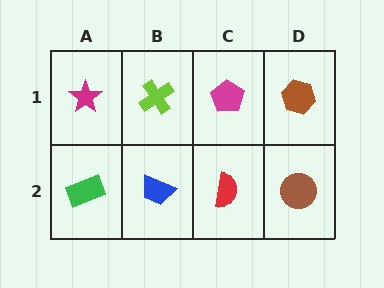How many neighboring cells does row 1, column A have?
2.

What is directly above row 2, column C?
A magenta pentagon.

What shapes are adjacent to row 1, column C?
A red semicircle (row 2, column C), a lime cross (row 1, column B), a brown hexagon (row 1, column D).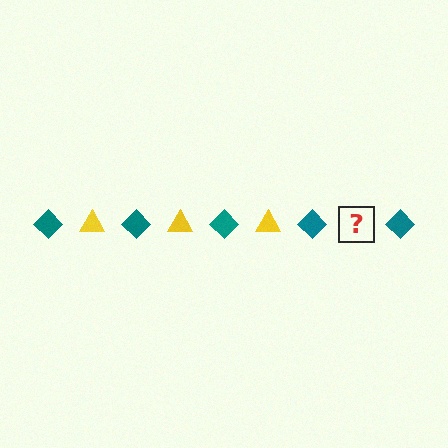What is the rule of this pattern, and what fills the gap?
The rule is that the pattern alternates between teal diamond and yellow triangle. The gap should be filled with a yellow triangle.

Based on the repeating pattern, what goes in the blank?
The blank should be a yellow triangle.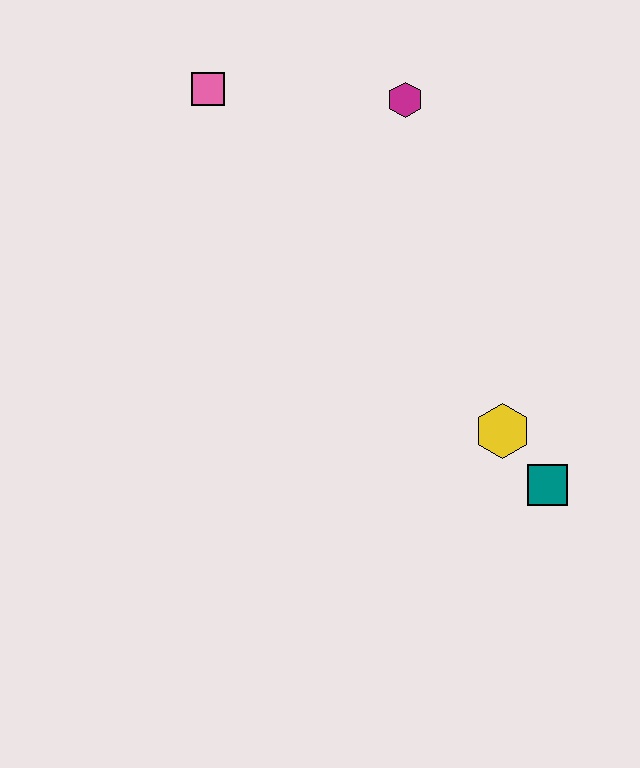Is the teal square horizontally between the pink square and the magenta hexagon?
No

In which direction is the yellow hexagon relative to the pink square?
The yellow hexagon is below the pink square.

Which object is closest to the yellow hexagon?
The teal square is closest to the yellow hexagon.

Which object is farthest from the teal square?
The pink square is farthest from the teal square.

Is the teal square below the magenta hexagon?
Yes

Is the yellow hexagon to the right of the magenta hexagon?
Yes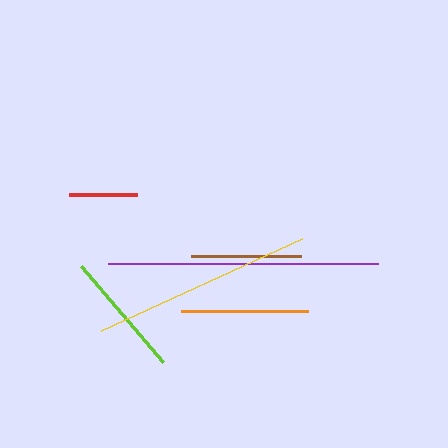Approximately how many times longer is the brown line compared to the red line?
The brown line is approximately 1.6 times the length of the red line.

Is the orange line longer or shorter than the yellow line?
The yellow line is longer than the orange line.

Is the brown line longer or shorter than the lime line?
The lime line is longer than the brown line.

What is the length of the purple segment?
The purple segment is approximately 269 pixels long.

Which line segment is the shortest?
The red line is the shortest at approximately 68 pixels.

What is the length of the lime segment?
The lime segment is approximately 126 pixels long.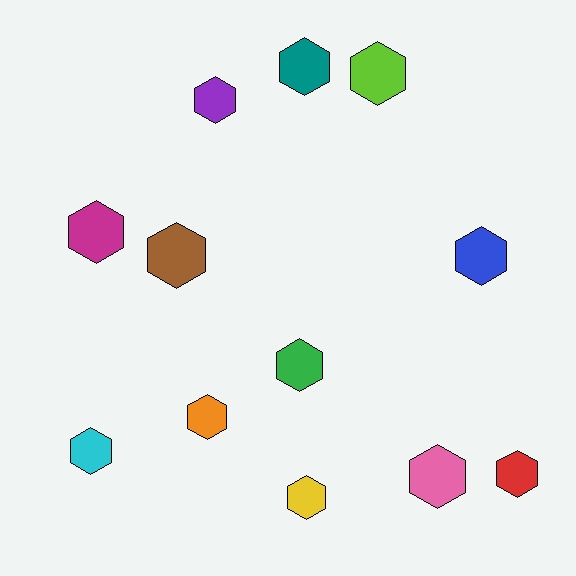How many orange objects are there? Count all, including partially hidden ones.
There is 1 orange object.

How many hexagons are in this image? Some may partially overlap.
There are 12 hexagons.